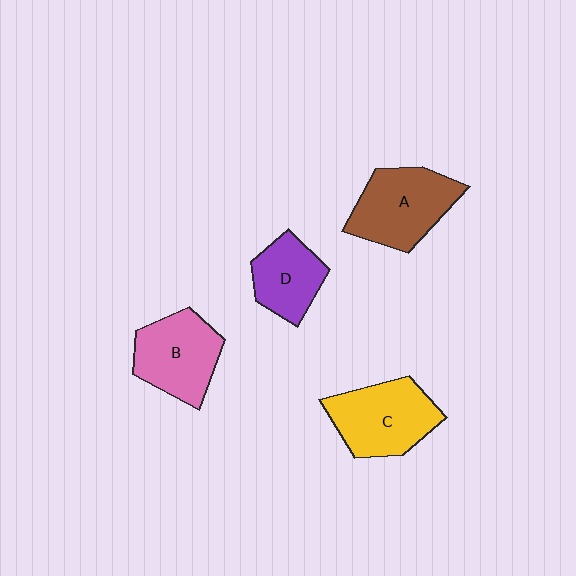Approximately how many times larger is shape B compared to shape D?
Approximately 1.3 times.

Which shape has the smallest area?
Shape D (purple).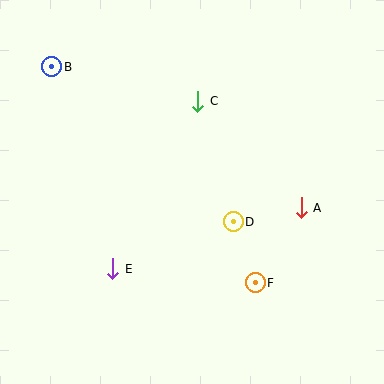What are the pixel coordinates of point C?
Point C is at (198, 101).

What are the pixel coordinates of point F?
Point F is at (255, 283).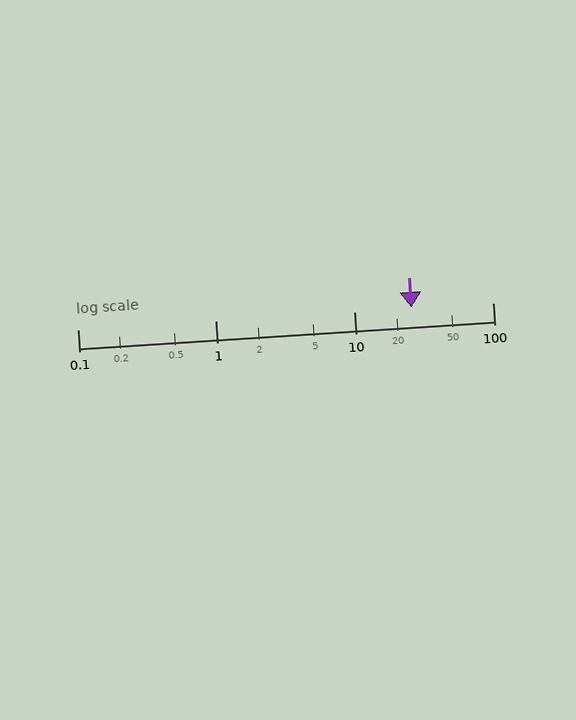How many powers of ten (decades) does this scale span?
The scale spans 3 decades, from 0.1 to 100.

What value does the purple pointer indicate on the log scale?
The pointer indicates approximately 26.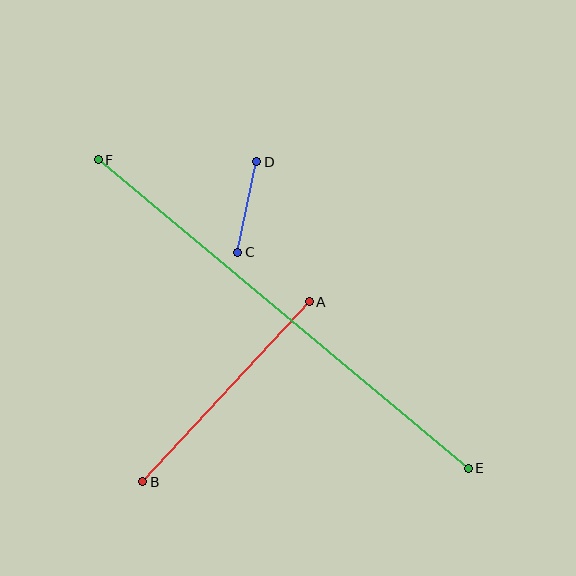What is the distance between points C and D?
The distance is approximately 92 pixels.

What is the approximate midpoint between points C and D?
The midpoint is at approximately (247, 207) pixels.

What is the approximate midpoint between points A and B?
The midpoint is at approximately (226, 392) pixels.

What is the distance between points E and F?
The distance is approximately 482 pixels.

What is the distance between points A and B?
The distance is approximately 245 pixels.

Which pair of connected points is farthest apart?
Points E and F are farthest apart.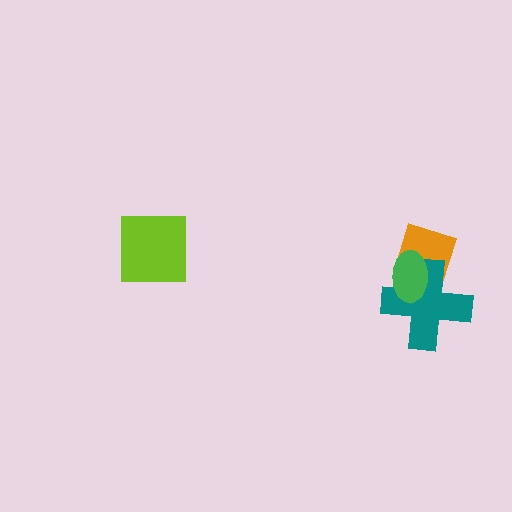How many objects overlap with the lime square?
0 objects overlap with the lime square.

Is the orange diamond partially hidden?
Yes, it is partially covered by another shape.